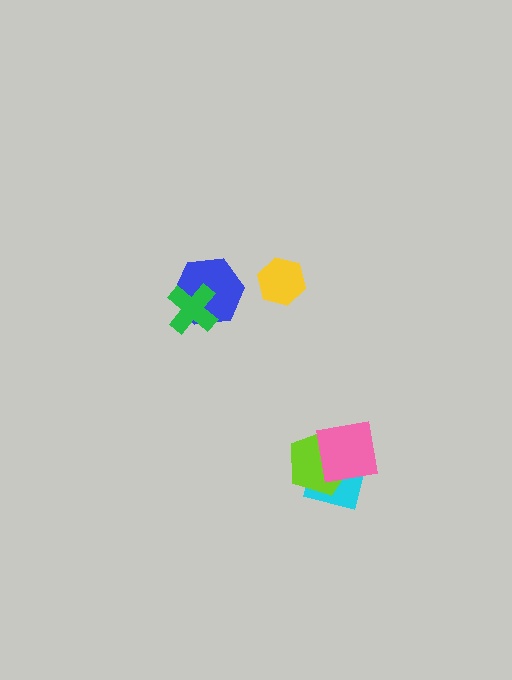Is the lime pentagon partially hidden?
Yes, it is partially covered by another shape.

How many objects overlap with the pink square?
2 objects overlap with the pink square.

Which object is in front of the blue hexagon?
The green cross is in front of the blue hexagon.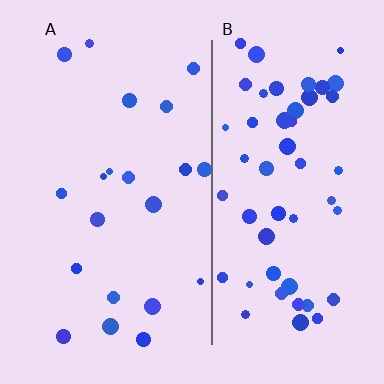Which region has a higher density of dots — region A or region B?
B (the right).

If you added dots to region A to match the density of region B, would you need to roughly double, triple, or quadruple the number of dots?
Approximately triple.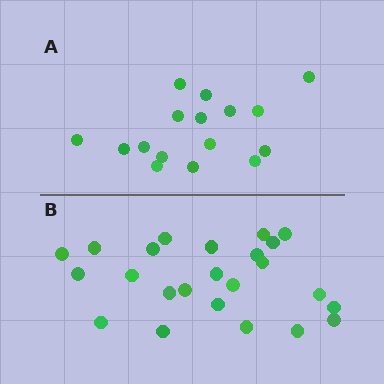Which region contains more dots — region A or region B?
Region B (the bottom region) has more dots.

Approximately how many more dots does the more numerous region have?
Region B has roughly 8 or so more dots than region A.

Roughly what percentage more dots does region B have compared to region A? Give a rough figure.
About 50% more.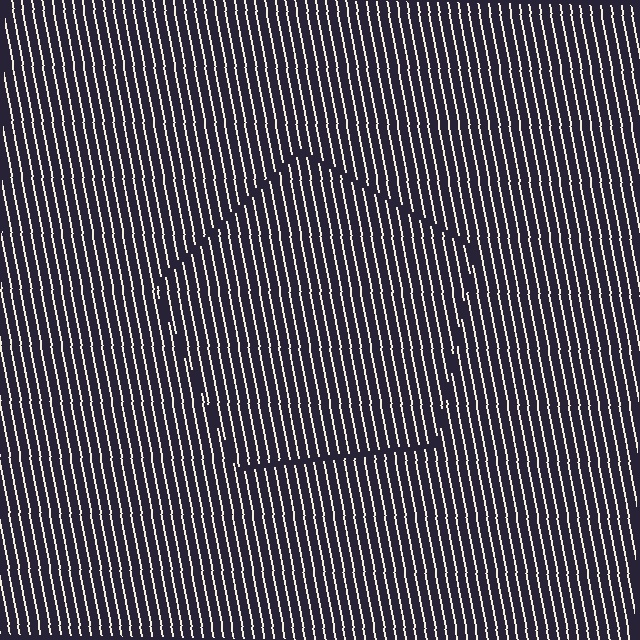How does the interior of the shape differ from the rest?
The interior of the shape contains the same grating, shifted by half a period — the contour is defined by the phase discontinuity where line-ends from the inner and outer gratings abut.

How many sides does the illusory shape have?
5 sides — the line-ends trace a pentagon.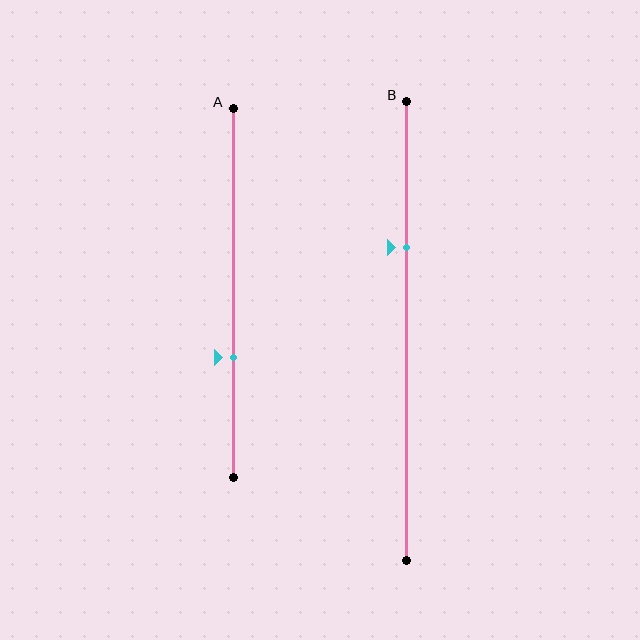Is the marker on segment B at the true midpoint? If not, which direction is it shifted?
No, the marker on segment B is shifted upward by about 18% of the segment length.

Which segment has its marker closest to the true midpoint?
Segment A has its marker closest to the true midpoint.